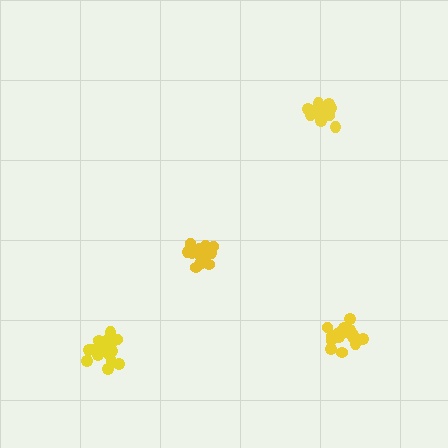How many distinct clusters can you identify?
There are 4 distinct clusters.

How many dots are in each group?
Group 1: 14 dots, Group 2: 14 dots, Group 3: 17 dots, Group 4: 18 dots (63 total).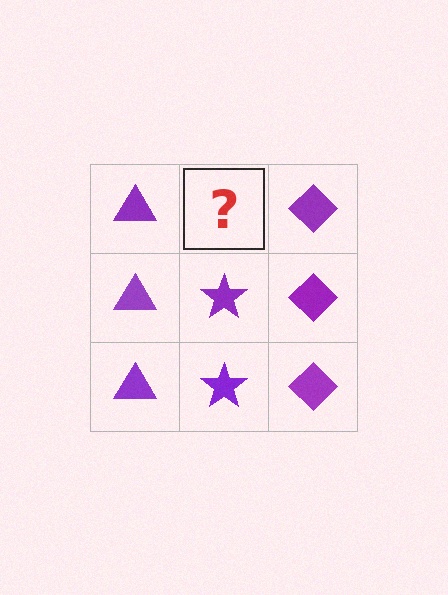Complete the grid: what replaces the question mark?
The question mark should be replaced with a purple star.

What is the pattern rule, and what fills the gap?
The rule is that each column has a consistent shape. The gap should be filled with a purple star.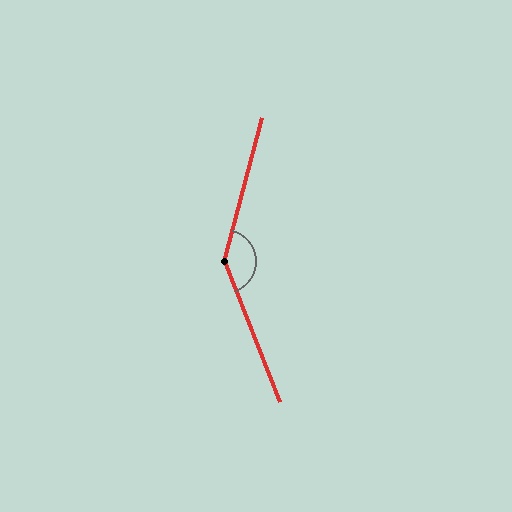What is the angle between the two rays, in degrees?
Approximately 144 degrees.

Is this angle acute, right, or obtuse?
It is obtuse.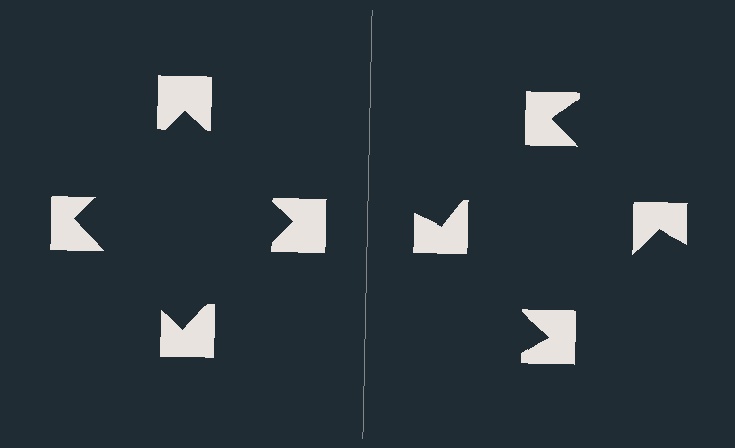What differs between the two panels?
The notched squares are positioned identically on both sides; only the wedge orientations differ. On the left they align to a square; on the right they are misaligned.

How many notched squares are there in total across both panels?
8 — 4 on each side.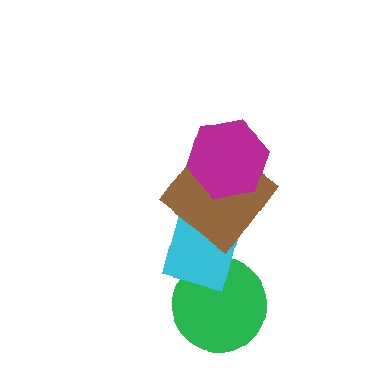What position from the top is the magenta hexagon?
The magenta hexagon is 1st from the top.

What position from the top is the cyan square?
The cyan square is 3rd from the top.